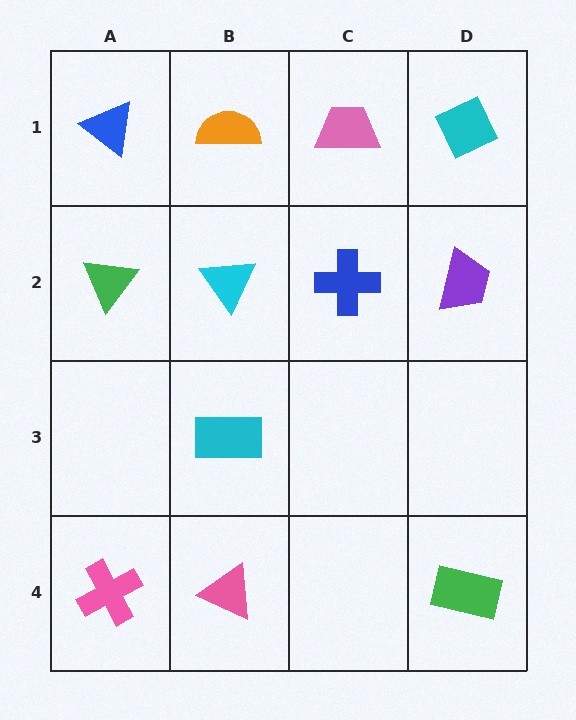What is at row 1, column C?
A pink trapezoid.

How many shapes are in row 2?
4 shapes.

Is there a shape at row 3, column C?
No, that cell is empty.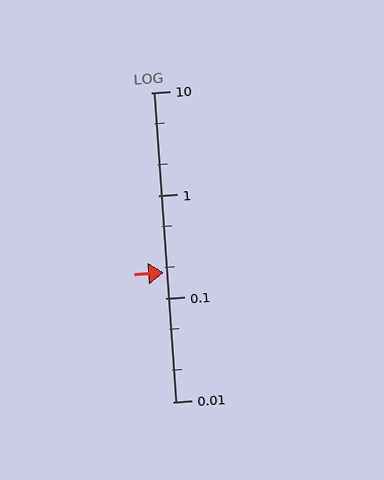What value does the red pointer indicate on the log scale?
The pointer indicates approximately 0.18.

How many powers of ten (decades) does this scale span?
The scale spans 3 decades, from 0.01 to 10.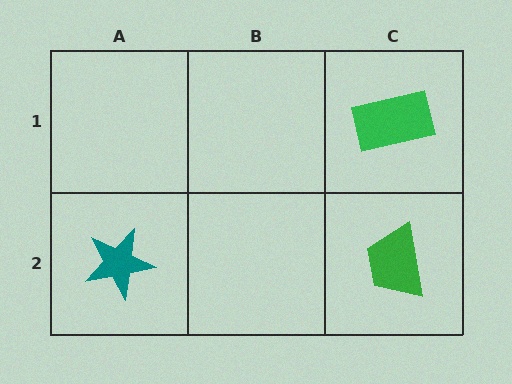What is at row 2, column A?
A teal star.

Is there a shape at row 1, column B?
No, that cell is empty.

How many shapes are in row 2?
2 shapes.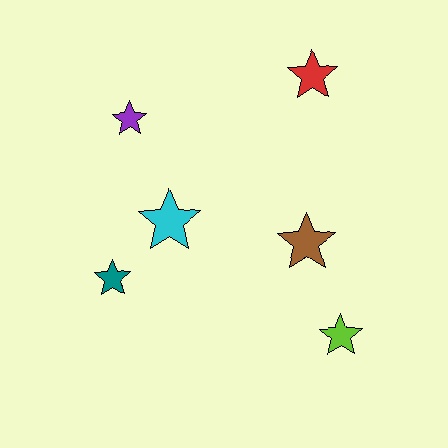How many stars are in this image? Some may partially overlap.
There are 6 stars.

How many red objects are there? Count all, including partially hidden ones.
There is 1 red object.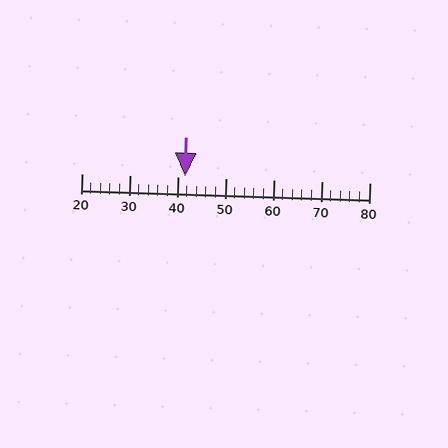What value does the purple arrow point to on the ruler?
The purple arrow points to approximately 42.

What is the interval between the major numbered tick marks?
The major tick marks are spaced 10 units apart.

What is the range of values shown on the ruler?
The ruler shows values from 20 to 80.